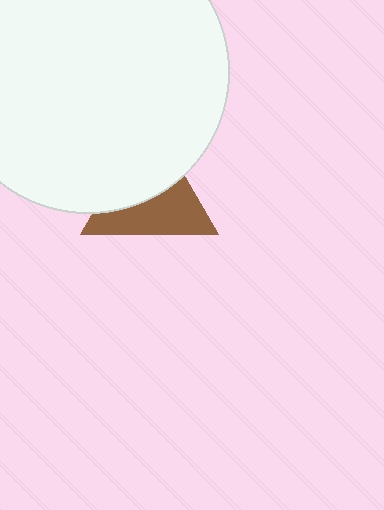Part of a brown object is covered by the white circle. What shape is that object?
It is a triangle.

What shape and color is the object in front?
The object in front is a white circle.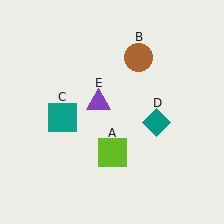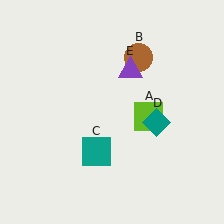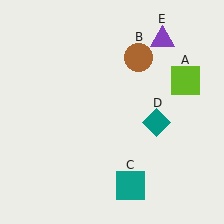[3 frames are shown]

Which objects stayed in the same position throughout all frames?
Brown circle (object B) and teal diamond (object D) remained stationary.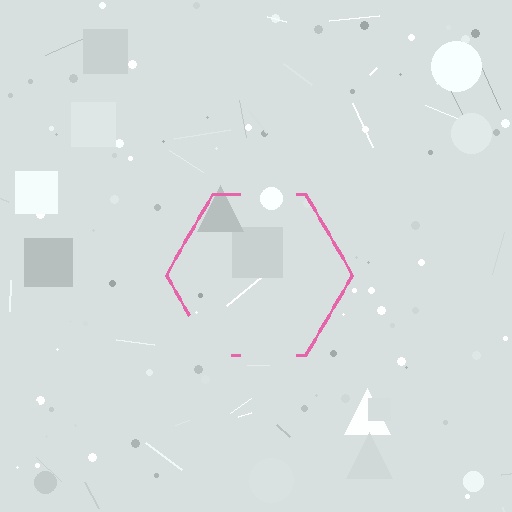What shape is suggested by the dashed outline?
The dashed outline suggests a hexagon.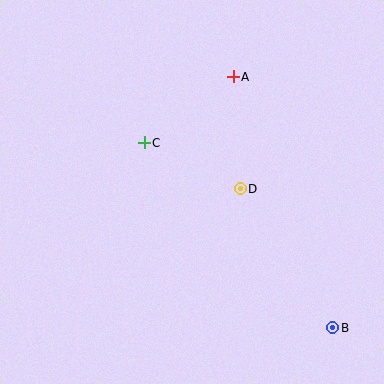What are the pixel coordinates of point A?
Point A is at (233, 77).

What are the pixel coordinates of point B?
Point B is at (333, 328).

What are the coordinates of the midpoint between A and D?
The midpoint between A and D is at (237, 133).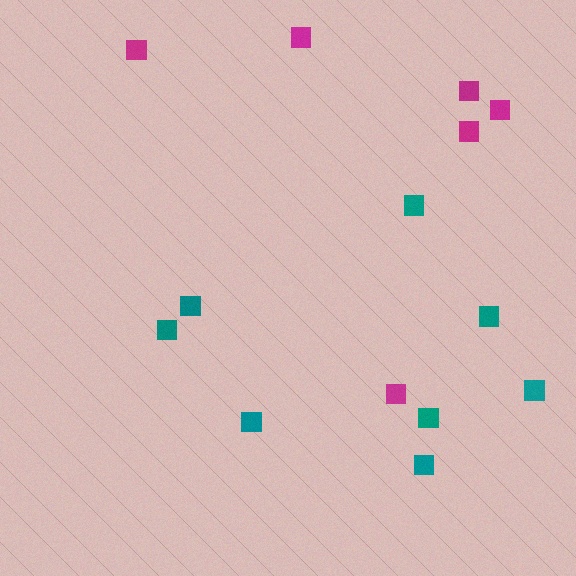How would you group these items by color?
There are 2 groups: one group of magenta squares (6) and one group of teal squares (8).